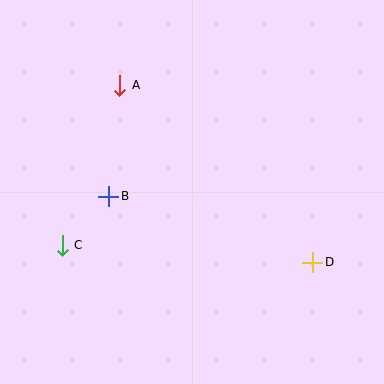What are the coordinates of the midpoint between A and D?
The midpoint between A and D is at (216, 174).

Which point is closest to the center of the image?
Point B at (109, 196) is closest to the center.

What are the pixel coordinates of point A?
Point A is at (120, 85).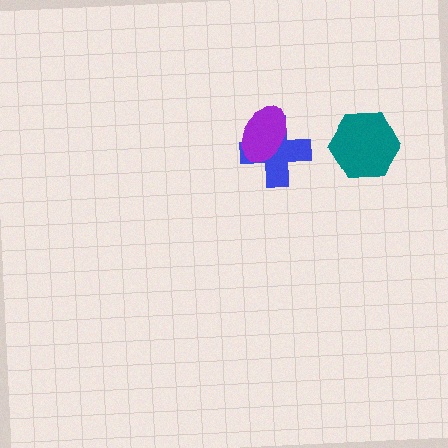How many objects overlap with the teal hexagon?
0 objects overlap with the teal hexagon.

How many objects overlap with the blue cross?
1 object overlaps with the blue cross.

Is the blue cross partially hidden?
Yes, it is partially covered by another shape.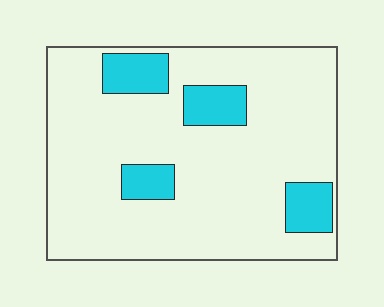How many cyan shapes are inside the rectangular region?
4.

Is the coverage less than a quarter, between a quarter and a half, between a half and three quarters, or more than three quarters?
Less than a quarter.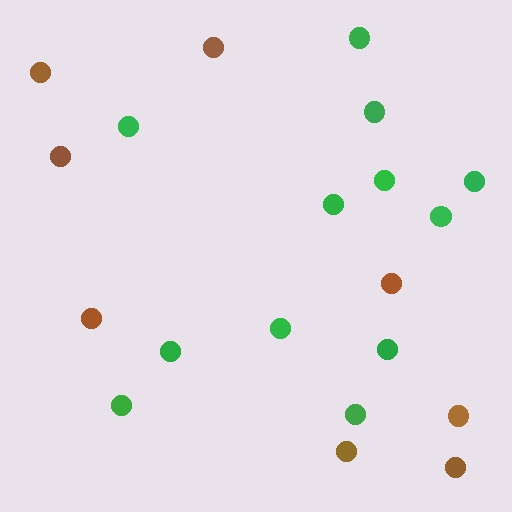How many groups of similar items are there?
There are 2 groups: one group of green circles (12) and one group of brown circles (8).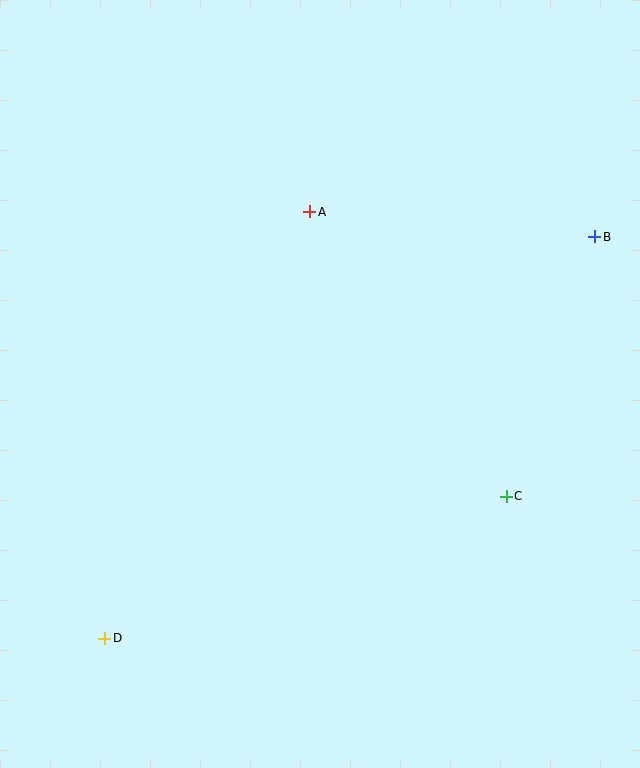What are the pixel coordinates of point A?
Point A is at (310, 212).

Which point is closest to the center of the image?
Point A at (310, 212) is closest to the center.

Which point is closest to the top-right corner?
Point B is closest to the top-right corner.